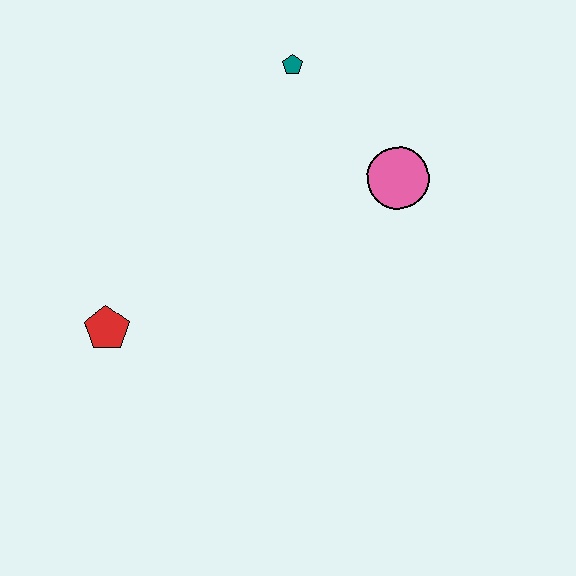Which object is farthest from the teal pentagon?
The red pentagon is farthest from the teal pentagon.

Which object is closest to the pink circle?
The teal pentagon is closest to the pink circle.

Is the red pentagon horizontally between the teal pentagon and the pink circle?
No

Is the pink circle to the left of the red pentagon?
No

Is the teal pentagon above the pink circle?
Yes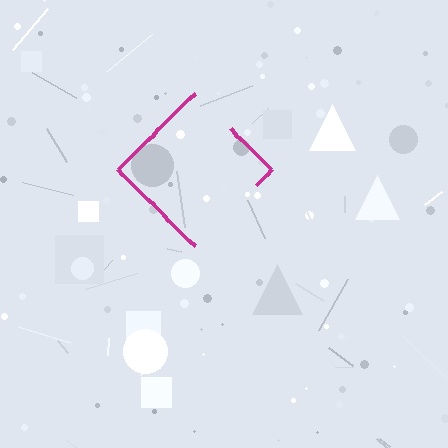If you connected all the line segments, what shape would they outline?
They would outline a diamond.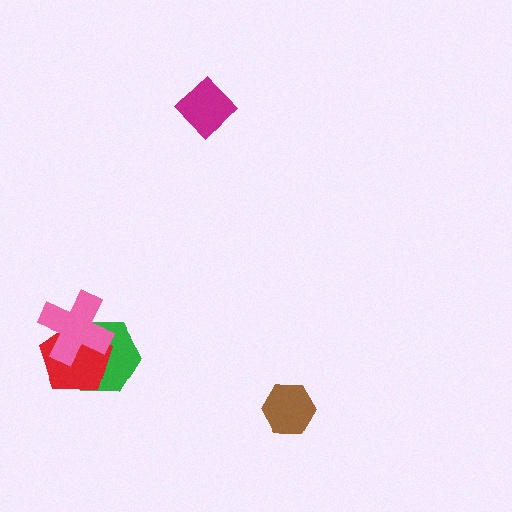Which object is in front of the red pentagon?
The pink cross is in front of the red pentagon.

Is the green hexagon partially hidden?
Yes, it is partially covered by another shape.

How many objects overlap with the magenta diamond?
0 objects overlap with the magenta diamond.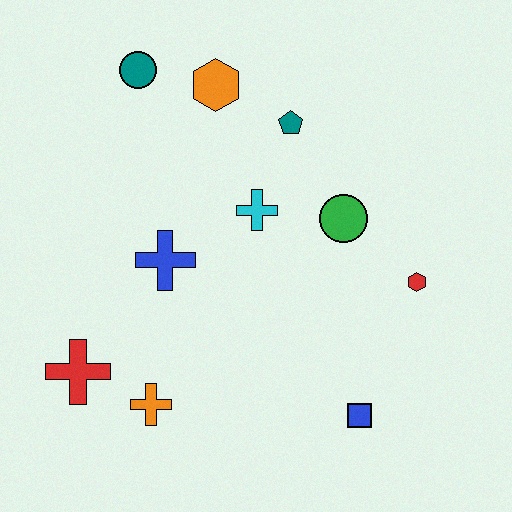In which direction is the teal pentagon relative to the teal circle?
The teal pentagon is to the right of the teal circle.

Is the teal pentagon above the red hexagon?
Yes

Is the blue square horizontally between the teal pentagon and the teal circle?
No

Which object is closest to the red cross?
The orange cross is closest to the red cross.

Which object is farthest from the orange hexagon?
The blue square is farthest from the orange hexagon.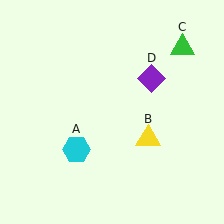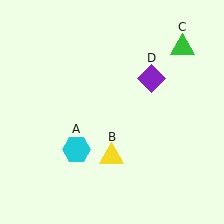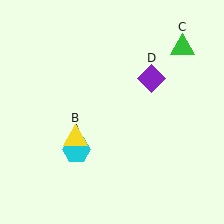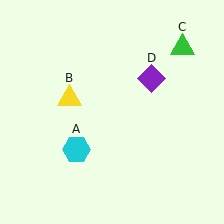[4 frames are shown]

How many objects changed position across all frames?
1 object changed position: yellow triangle (object B).